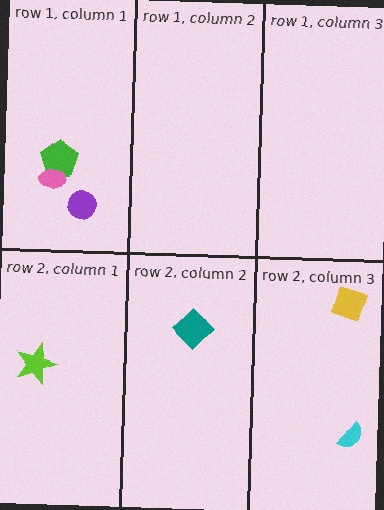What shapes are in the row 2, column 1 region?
The lime star.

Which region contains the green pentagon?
The row 1, column 1 region.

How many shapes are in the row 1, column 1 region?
3.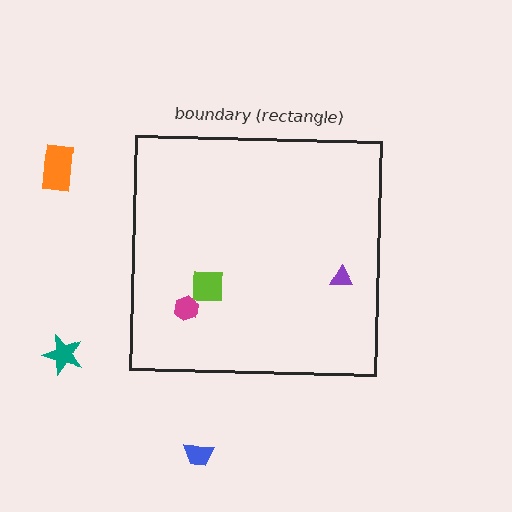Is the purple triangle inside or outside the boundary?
Inside.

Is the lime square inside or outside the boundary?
Inside.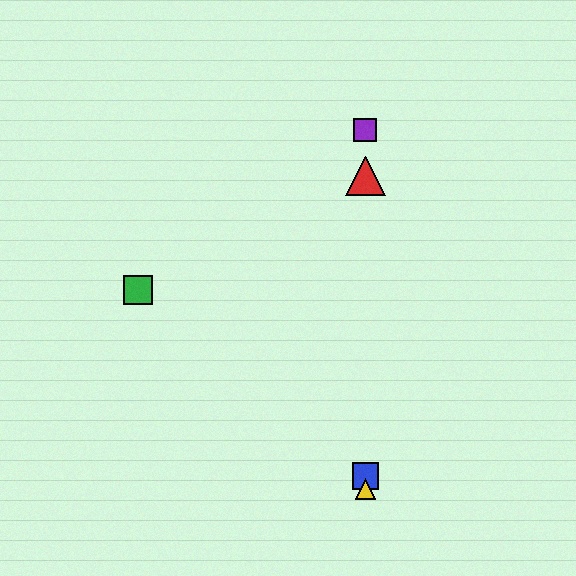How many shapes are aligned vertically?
4 shapes (the red triangle, the blue square, the yellow triangle, the purple square) are aligned vertically.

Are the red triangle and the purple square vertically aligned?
Yes, both are at x≈365.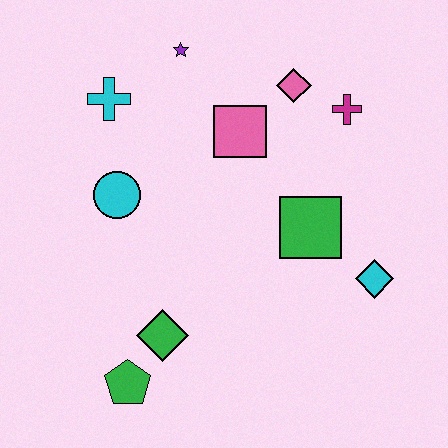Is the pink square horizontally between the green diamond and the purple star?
No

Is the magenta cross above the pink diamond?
No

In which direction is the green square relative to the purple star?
The green square is below the purple star.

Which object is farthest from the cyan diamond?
The cyan cross is farthest from the cyan diamond.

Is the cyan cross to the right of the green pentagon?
No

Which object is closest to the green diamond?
The green pentagon is closest to the green diamond.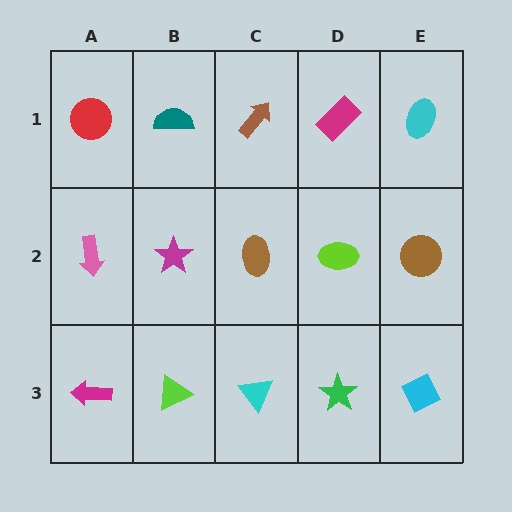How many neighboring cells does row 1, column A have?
2.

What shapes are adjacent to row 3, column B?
A magenta star (row 2, column B), a magenta arrow (row 3, column A), a cyan triangle (row 3, column C).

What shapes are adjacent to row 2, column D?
A magenta rectangle (row 1, column D), a green star (row 3, column D), a brown ellipse (row 2, column C), a brown circle (row 2, column E).